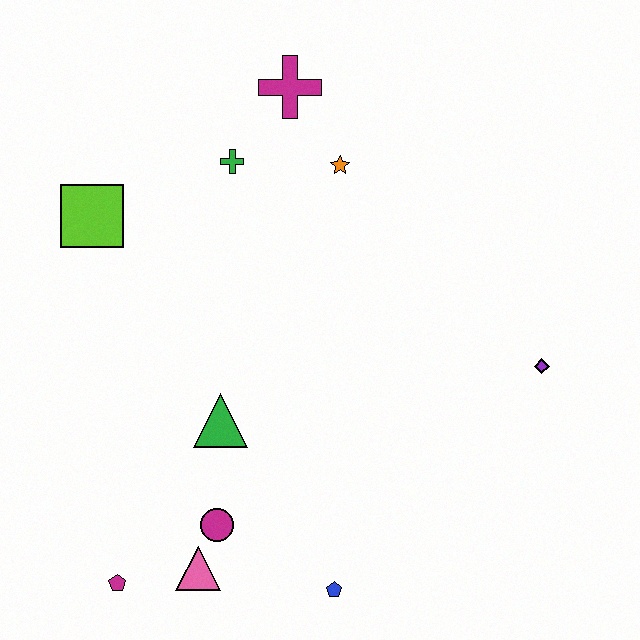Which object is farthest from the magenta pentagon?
The magenta cross is farthest from the magenta pentagon.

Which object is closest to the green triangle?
The magenta circle is closest to the green triangle.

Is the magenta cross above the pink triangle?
Yes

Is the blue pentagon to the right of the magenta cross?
Yes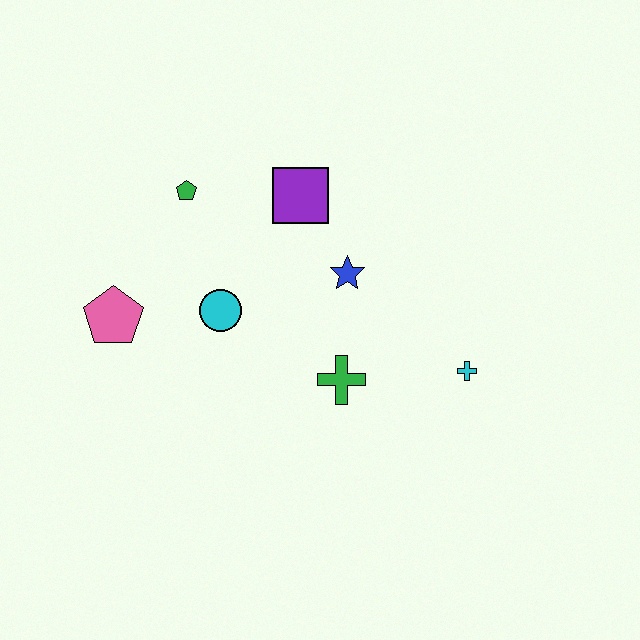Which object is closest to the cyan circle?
The pink pentagon is closest to the cyan circle.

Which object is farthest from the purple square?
The cyan cross is farthest from the purple square.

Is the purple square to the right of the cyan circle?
Yes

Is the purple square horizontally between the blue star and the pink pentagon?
Yes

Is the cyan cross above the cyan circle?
No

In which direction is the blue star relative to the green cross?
The blue star is above the green cross.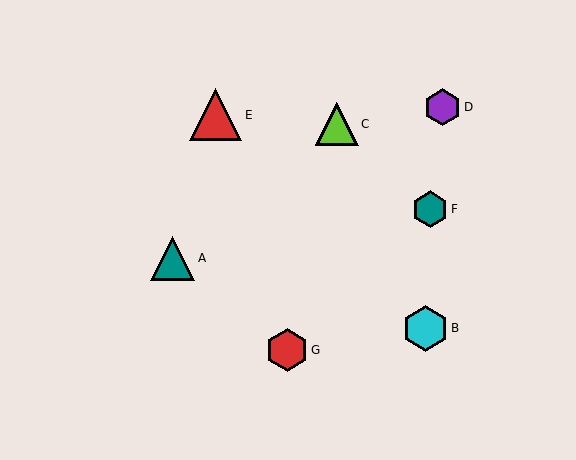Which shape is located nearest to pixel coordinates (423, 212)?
The teal hexagon (labeled F) at (430, 209) is nearest to that location.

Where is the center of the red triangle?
The center of the red triangle is at (216, 115).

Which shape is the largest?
The red triangle (labeled E) is the largest.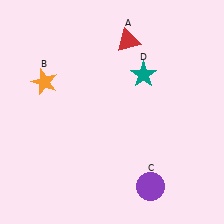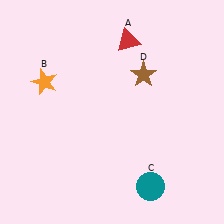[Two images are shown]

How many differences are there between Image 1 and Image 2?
There are 2 differences between the two images.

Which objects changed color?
C changed from purple to teal. D changed from teal to brown.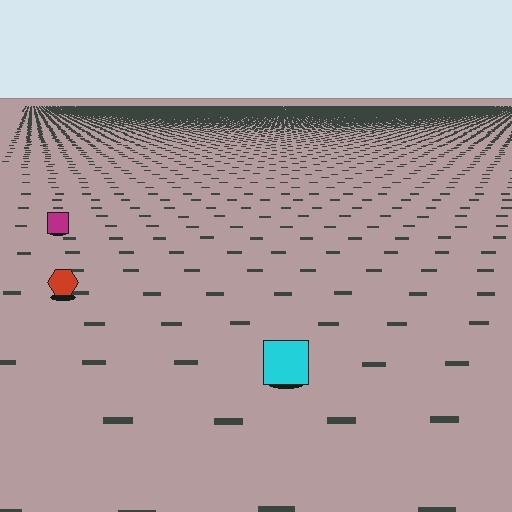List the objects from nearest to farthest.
From nearest to farthest: the cyan square, the red hexagon, the magenta square.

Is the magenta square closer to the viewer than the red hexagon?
No. The red hexagon is closer — you can tell from the texture gradient: the ground texture is coarser near it.